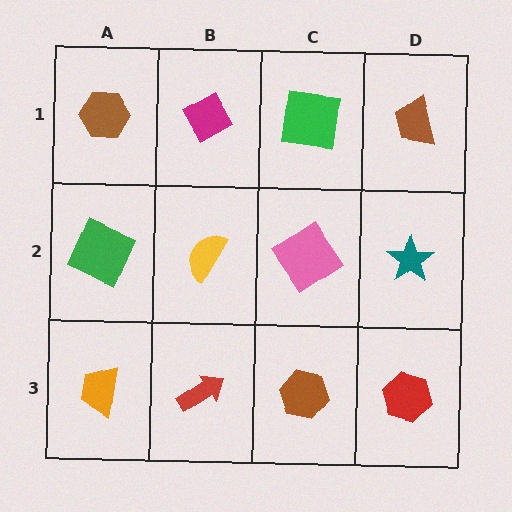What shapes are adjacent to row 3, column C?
A pink diamond (row 2, column C), a red arrow (row 3, column B), a red hexagon (row 3, column D).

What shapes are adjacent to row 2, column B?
A magenta diamond (row 1, column B), a red arrow (row 3, column B), a green square (row 2, column A), a pink diamond (row 2, column C).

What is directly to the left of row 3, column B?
An orange trapezoid.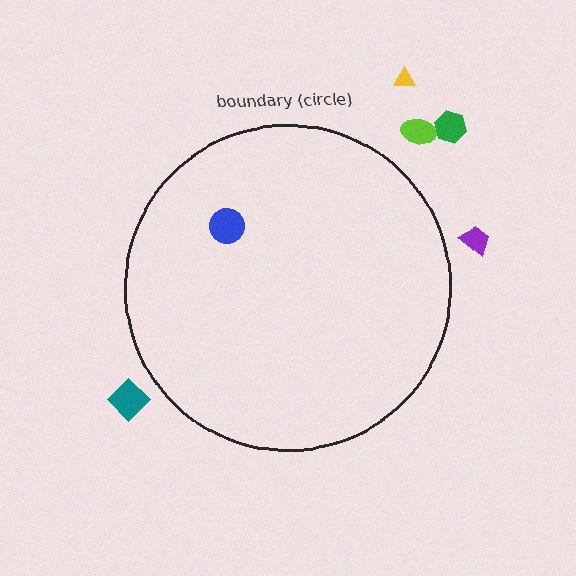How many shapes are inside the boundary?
1 inside, 5 outside.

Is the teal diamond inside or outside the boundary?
Outside.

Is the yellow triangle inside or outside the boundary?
Outside.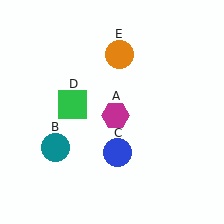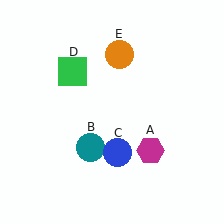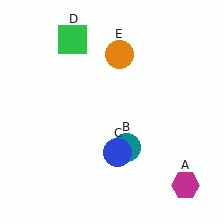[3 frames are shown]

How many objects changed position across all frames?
3 objects changed position: magenta hexagon (object A), teal circle (object B), green square (object D).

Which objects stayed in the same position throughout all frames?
Blue circle (object C) and orange circle (object E) remained stationary.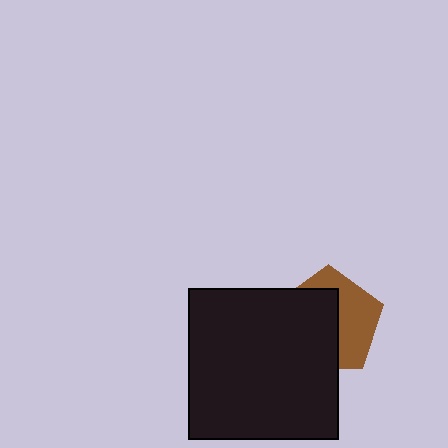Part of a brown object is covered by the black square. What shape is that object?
It is a pentagon.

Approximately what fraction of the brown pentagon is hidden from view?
Roughly 57% of the brown pentagon is hidden behind the black square.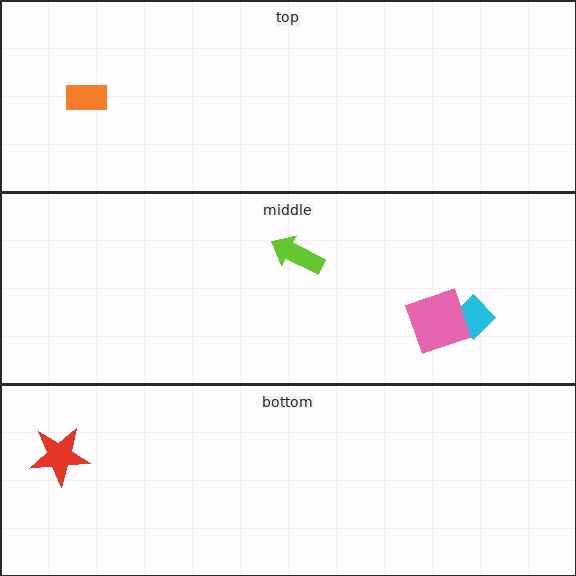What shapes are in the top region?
The orange rectangle.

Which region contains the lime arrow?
The middle region.